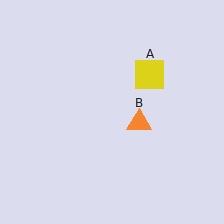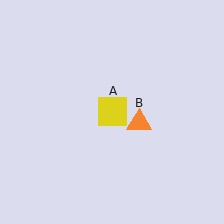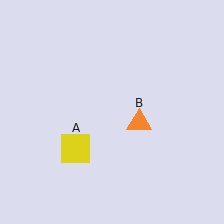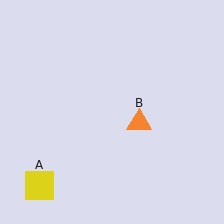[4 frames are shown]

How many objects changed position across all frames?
1 object changed position: yellow square (object A).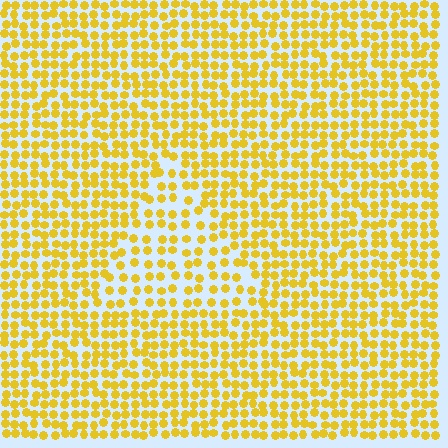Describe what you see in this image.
The image contains small yellow elements arranged at two different densities. A triangle-shaped region is visible where the elements are less densely packed than the surrounding area.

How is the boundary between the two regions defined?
The boundary is defined by a change in element density (approximately 1.7x ratio). All elements are the same color, size, and shape.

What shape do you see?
I see a triangle.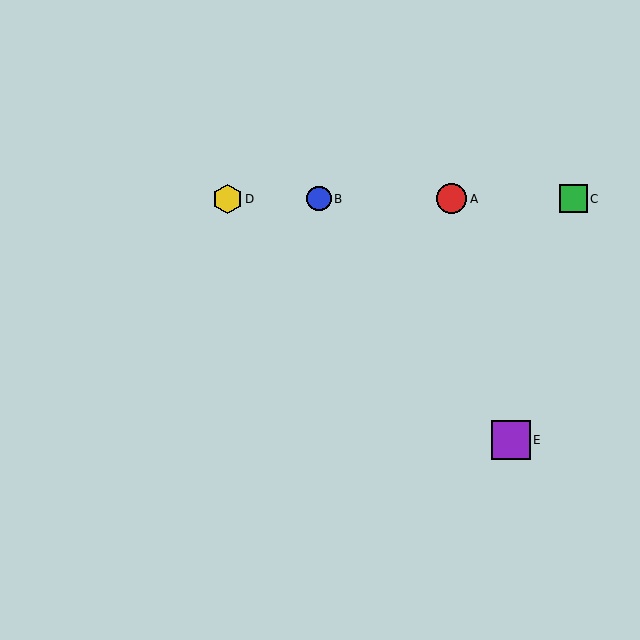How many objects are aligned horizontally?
4 objects (A, B, C, D) are aligned horizontally.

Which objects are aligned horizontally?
Objects A, B, C, D are aligned horizontally.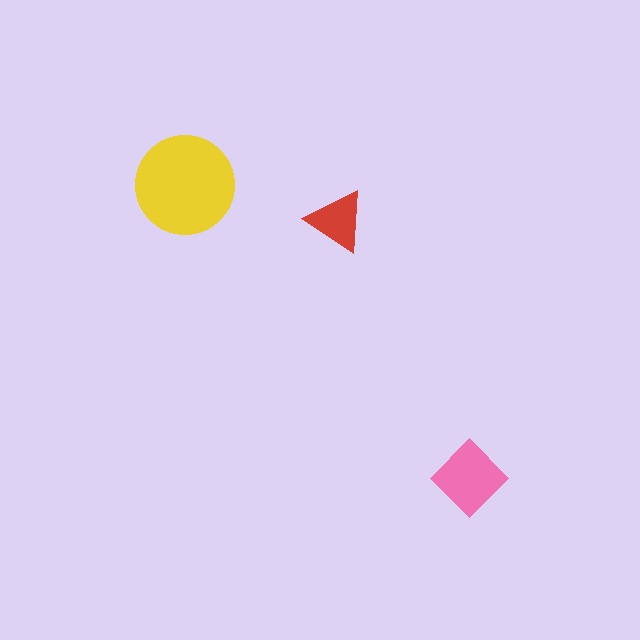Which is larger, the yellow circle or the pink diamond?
The yellow circle.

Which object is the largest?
The yellow circle.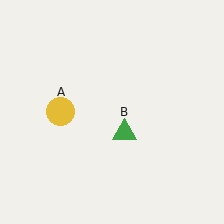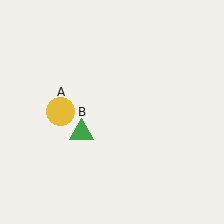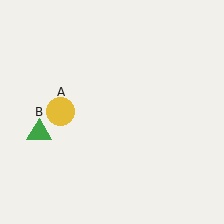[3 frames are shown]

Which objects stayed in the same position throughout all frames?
Yellow circle (object A) remained stationary.